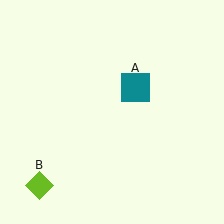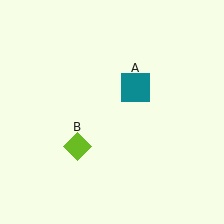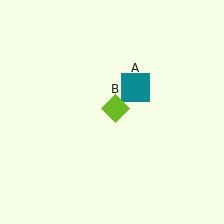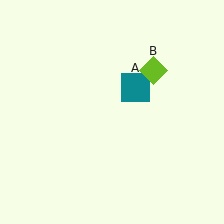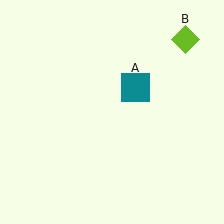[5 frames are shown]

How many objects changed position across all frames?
1 object changed position: lime diamond (object B).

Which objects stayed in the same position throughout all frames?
Teal square (object A) remained stationary.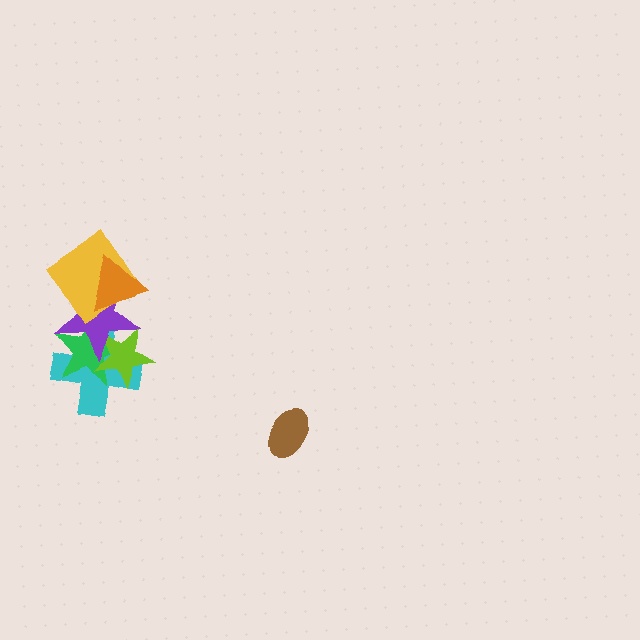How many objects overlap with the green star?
4 objects overlap with the green star.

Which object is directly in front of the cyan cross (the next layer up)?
The green star is directly in front of the cyan cross.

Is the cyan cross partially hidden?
Yes, it is partially covered by another shape.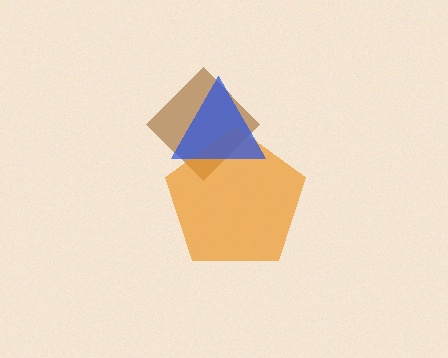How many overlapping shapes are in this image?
There are 3 overlapping shapes in the image.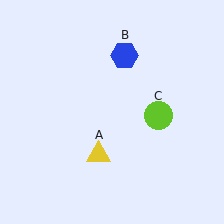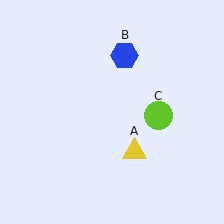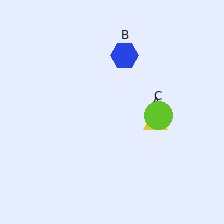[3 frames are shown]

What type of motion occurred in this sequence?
The yellow triangle (object A) rotated counterclockwise around the center of the scene.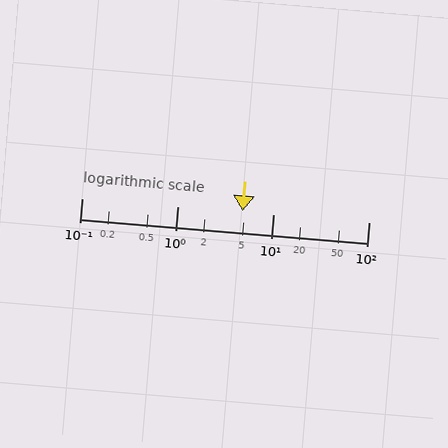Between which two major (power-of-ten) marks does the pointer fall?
The pointer is between 1 and 10.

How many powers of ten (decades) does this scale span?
The scale spans 3 decades, from 0.1 to 100.